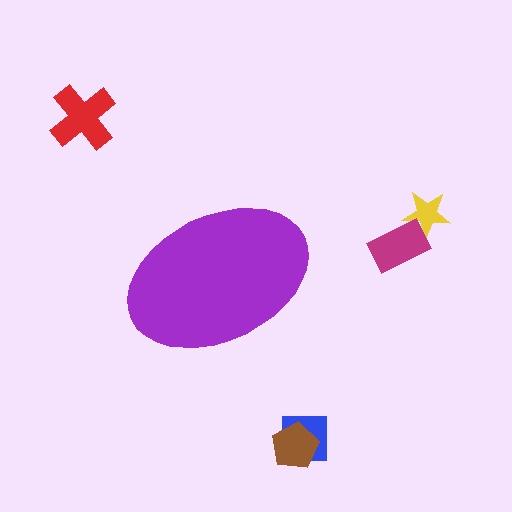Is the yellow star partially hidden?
No, the yellow star is fully visible.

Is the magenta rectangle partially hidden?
No, the magenta rectangle is fully visible.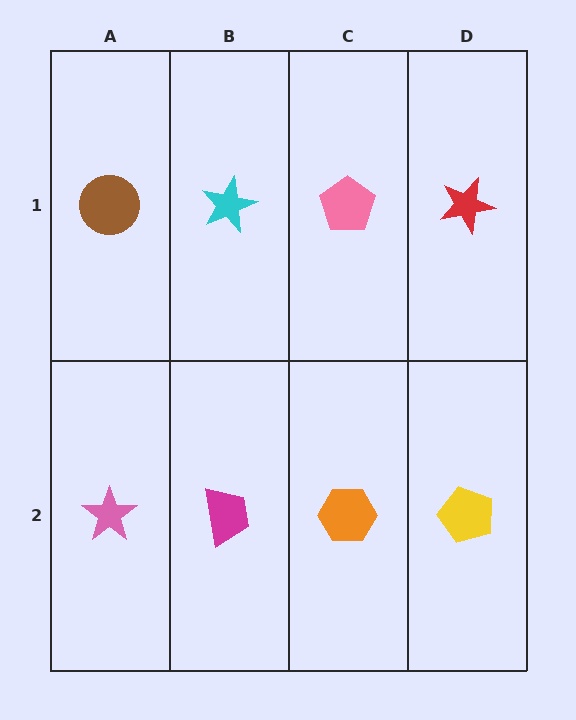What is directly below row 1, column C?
An orange hexagon.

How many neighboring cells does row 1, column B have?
3.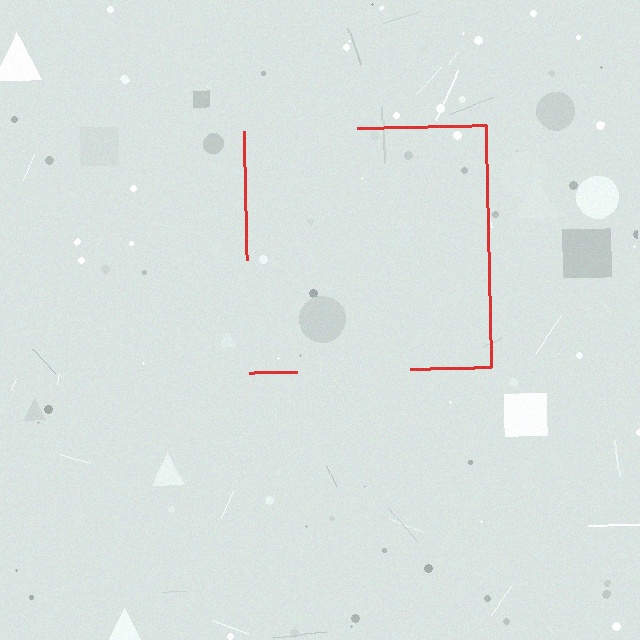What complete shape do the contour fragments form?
The contour fragments form a square.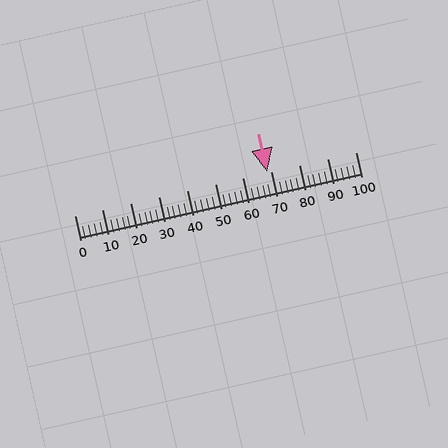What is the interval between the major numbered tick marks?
The major tick marks are spaced 10 units apart.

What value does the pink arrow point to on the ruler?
The pink arrow points to approximately 68.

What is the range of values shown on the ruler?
The ruler shows values from 0 to 100.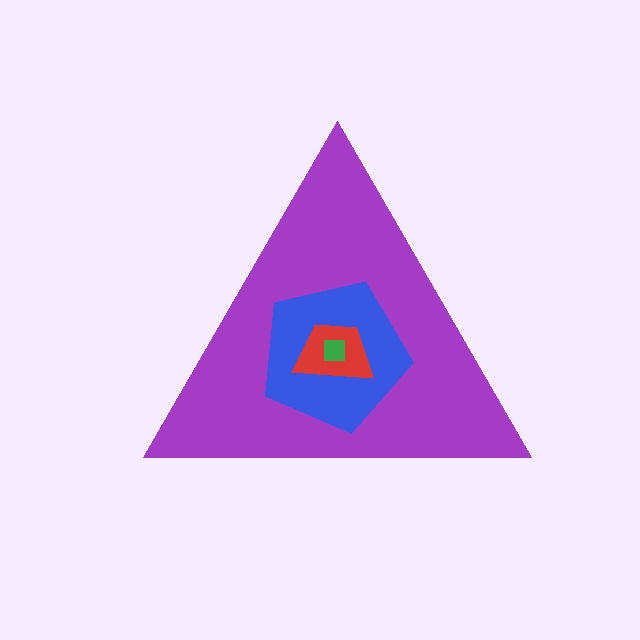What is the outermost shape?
The purple triangle.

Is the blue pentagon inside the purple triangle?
Yes.